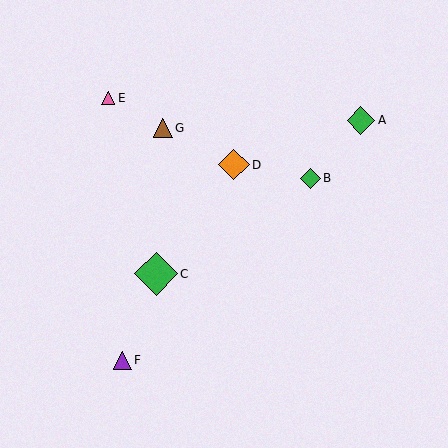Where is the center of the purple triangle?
The center of the purple triangle is at (122, 360).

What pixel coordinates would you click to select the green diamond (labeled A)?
Click at (361, 120) to select the green diamond A.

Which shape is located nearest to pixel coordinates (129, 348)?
The purple triangle (labeled F) at (122, 360) is nearest to that location.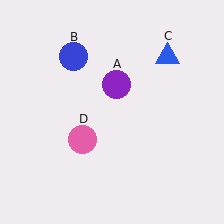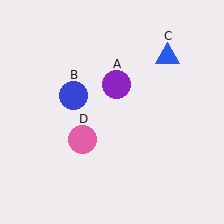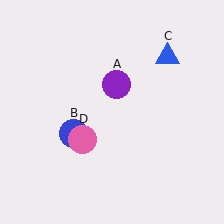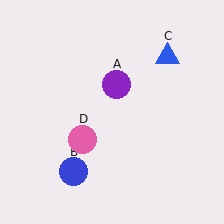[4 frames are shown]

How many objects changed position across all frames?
1 object changed position: blue circle (object B).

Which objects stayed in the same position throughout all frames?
Purple circle (object A) and blue triangle (object C) and pink circle (object D) remained stationary.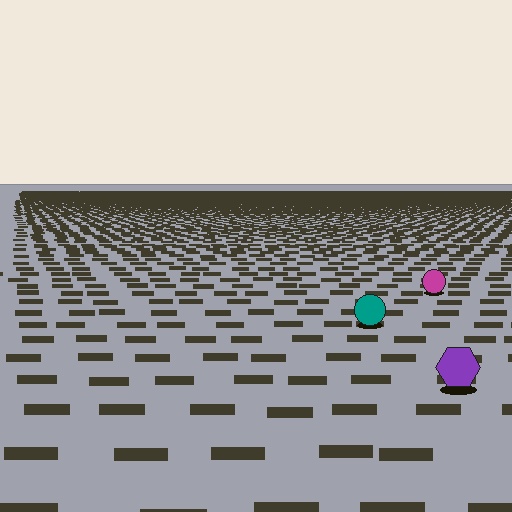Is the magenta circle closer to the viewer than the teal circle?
No. The teal circle is closer — you can tell from the texture gradient: the ground texture is coarser near it.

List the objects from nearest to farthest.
From nearest to farthest: the purple hexagon, the teal circle, the magenta circle.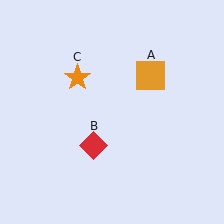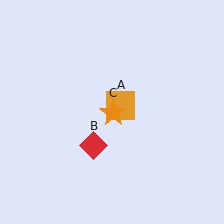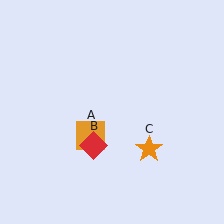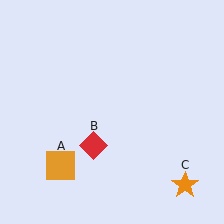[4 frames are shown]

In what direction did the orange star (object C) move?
The orange star (object C) moved down and to the right.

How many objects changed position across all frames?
2 objects changed position: orange square (object A), orange star (object C).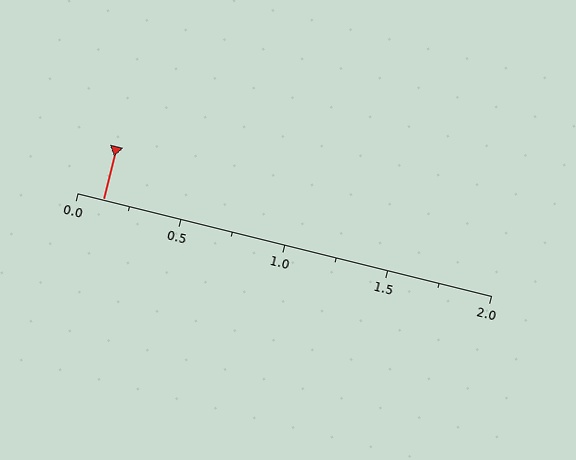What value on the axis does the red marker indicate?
The marker indicates approximately 0.12.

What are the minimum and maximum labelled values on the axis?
The axis runs from 0.0 to 2.0.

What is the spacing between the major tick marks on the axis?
The major ticks are spaced 0.5 apart.